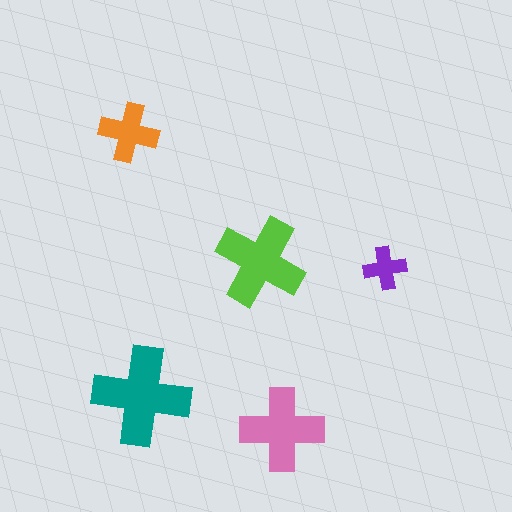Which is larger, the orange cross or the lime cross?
The lime one.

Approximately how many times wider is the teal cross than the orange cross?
About 1.5 times wider.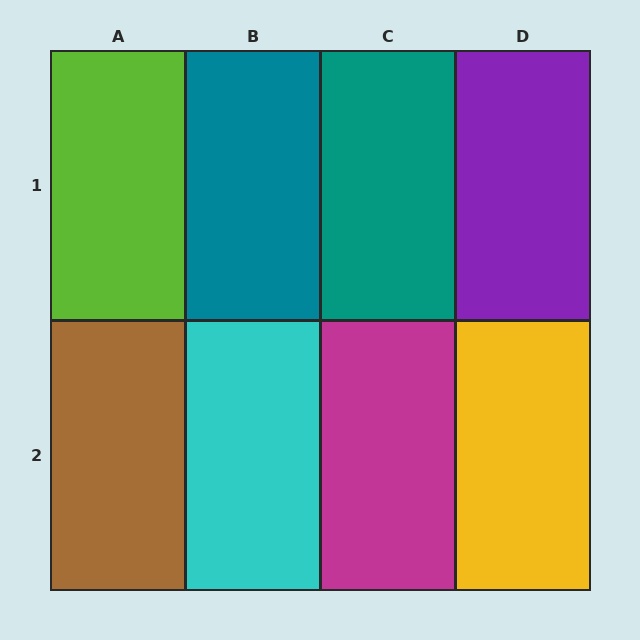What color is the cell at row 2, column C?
Magenta.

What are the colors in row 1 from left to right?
Lime, teal, teal, purple.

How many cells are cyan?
1 cell is cyan.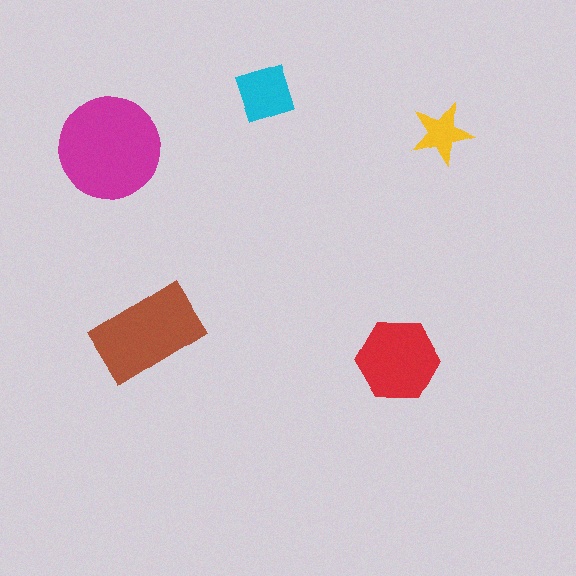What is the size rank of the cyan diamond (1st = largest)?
4th.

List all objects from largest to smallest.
The magenta circle, the brown rectangle, the red hexagon, the cyan diamond, the yellow star.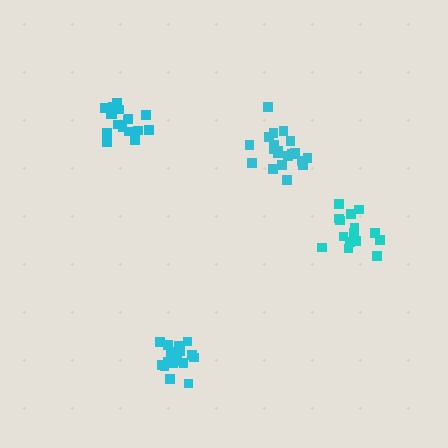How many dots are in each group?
Group 1: 21 dots, Group 2: 18 dots, Group 3: 15 dots, Group 4: 18 dots (72 total).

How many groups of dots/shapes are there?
There are 4 groups.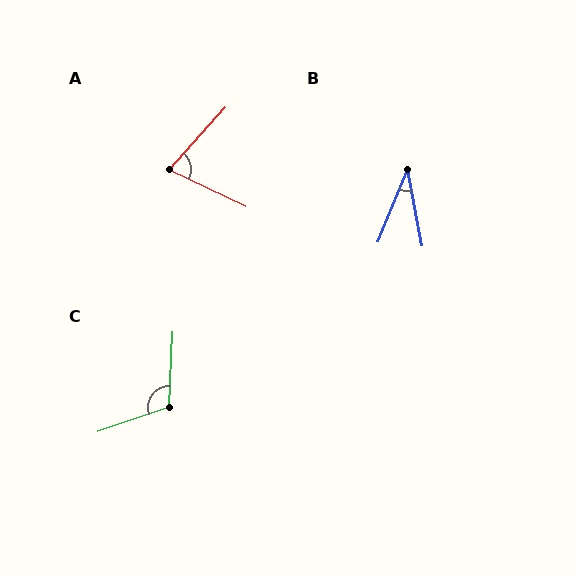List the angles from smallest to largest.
B (33°), A (73°), C (112°).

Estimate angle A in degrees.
Approximately 73 degrees.